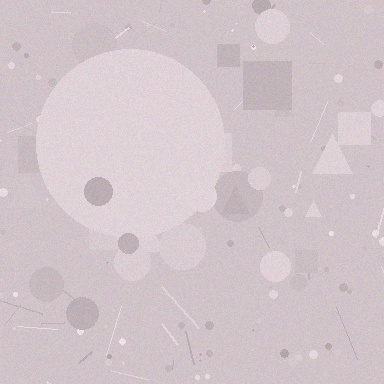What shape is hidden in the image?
A circle is hidden in the image.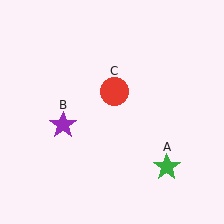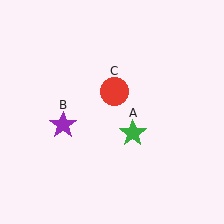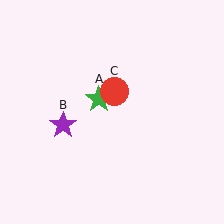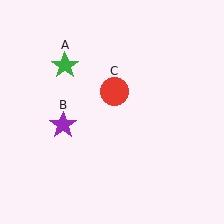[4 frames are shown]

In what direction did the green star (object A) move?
The green star (object A) moved up and to the left.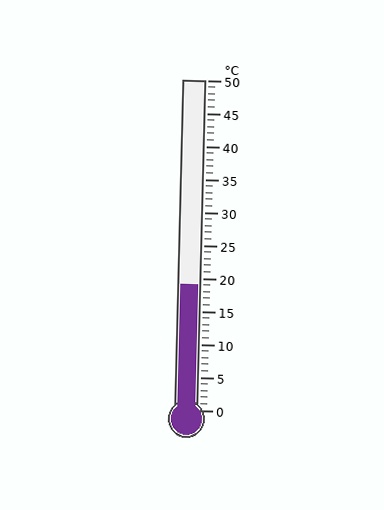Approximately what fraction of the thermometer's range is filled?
The thermometer is filled to approximately 40% of its range.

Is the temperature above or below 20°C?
The temperature is below 20°C.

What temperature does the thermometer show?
The thermometer shows approximately 19°C.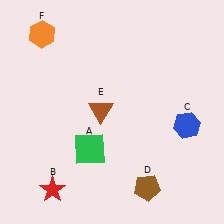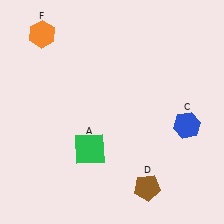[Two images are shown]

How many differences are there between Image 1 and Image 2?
There are 2 differences between the two images.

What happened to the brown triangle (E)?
The brown triangle (E) was removed in Image 2. It was in the top-left area of Image 1.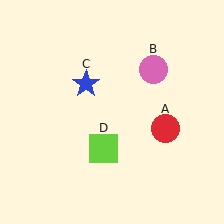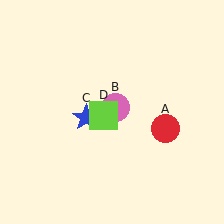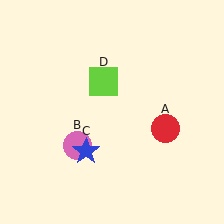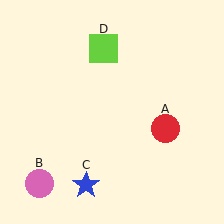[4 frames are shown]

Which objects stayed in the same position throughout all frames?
Red circle (object A) remained stationary.